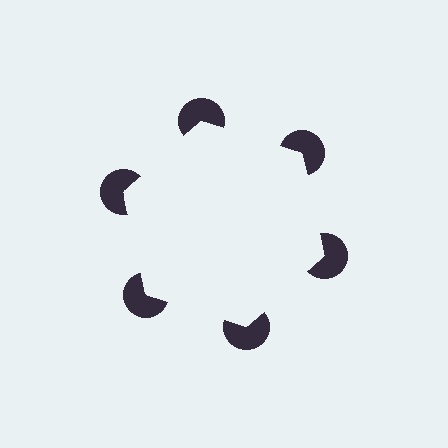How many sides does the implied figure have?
6 sides.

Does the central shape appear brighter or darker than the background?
It typically appears slightly brighter than the background, even though no actual brightness change is drawn.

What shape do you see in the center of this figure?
An illusory hexagon — its edges are inferred from the aligned wedge cuts in the pac-man discs, not physically drawn.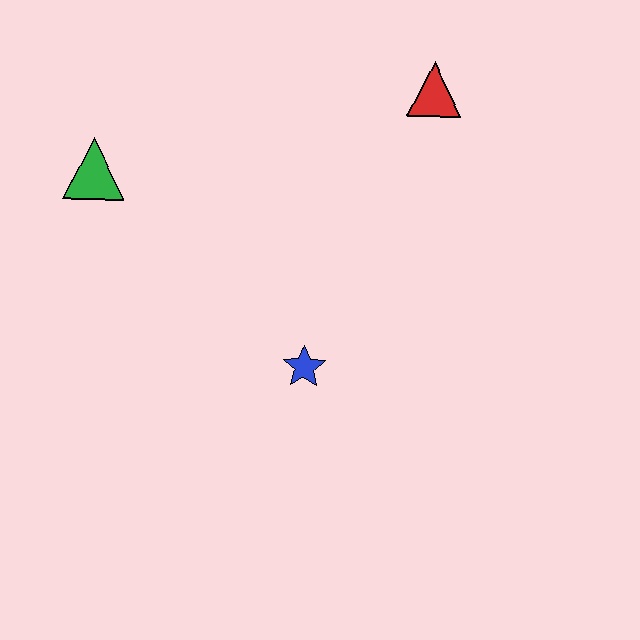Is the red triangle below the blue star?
No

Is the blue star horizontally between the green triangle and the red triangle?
Yes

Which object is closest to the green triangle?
The blue star is closest to the green triangle.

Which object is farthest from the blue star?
The red triangle is farthest from the blue star.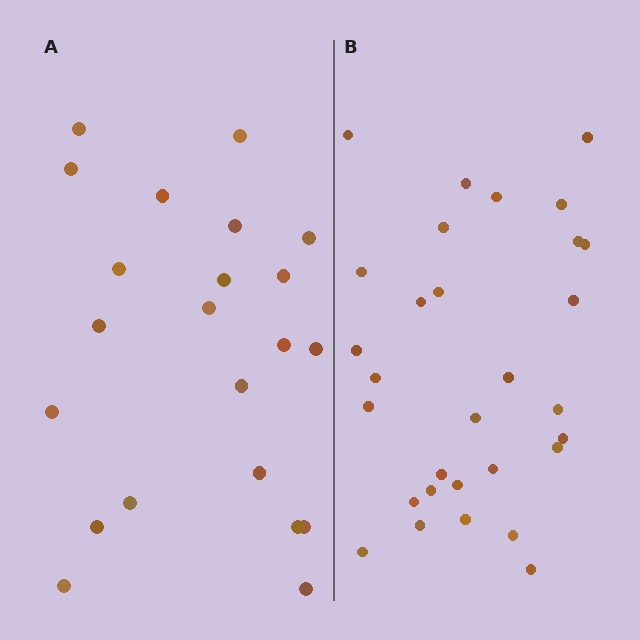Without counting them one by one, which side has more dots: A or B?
Region B (the right region) has more dots.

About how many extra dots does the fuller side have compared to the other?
Region B has roughly 8 or so more dots than region A.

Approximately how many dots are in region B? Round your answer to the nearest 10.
About 30 dots.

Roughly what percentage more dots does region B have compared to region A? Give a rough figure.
About 35% more.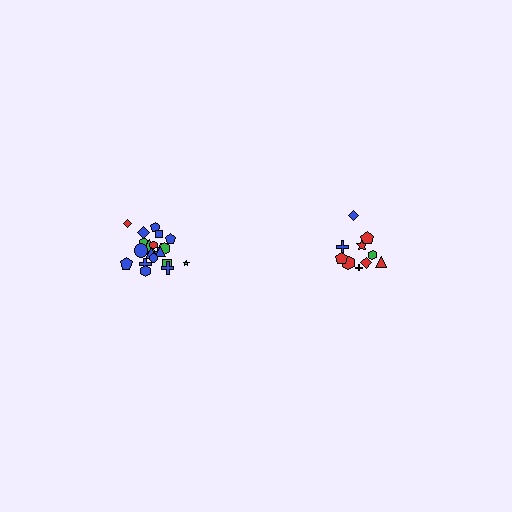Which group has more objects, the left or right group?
The left group.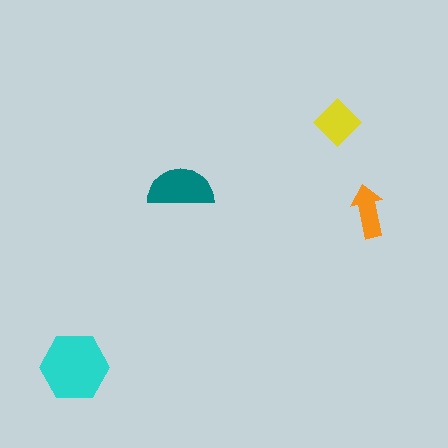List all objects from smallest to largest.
The orange arrow, the yellow diamond, the teal semicircle, the cyan hexagon.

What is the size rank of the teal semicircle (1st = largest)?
2nd.